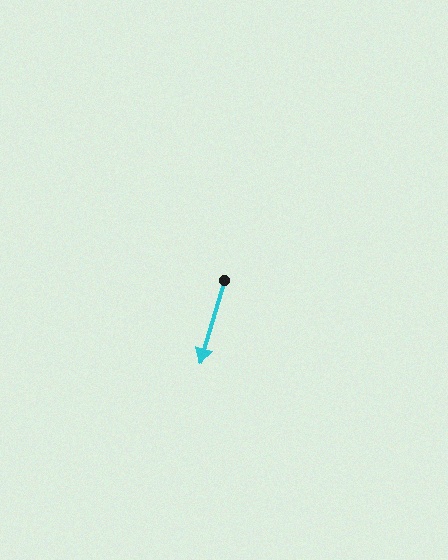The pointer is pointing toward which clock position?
Roughly 7 o'clock.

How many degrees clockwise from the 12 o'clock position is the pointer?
Approximately 196 degrees.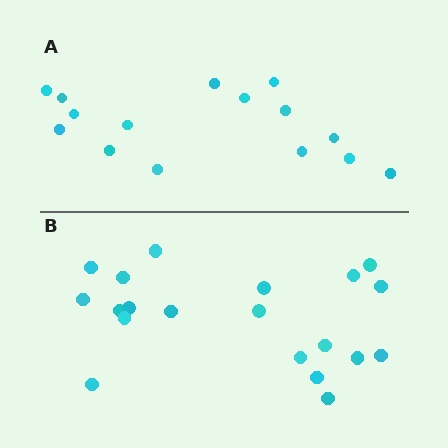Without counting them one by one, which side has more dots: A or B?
Region B (the bottom region) has more dots.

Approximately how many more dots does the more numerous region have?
Region B has about 5 more dots than region A.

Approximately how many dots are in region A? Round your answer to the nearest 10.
About 20 dots. (The exact count is 15, which rounds to 20.)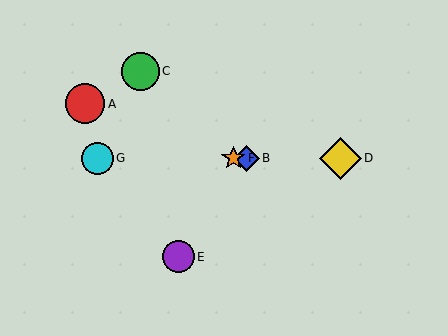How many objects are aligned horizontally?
4 objects (B, D, F, G) are aligned horizontally.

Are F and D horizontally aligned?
Yes, both are at y≈158.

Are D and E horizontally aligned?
No, D is at y≈158 and E is at y≈257.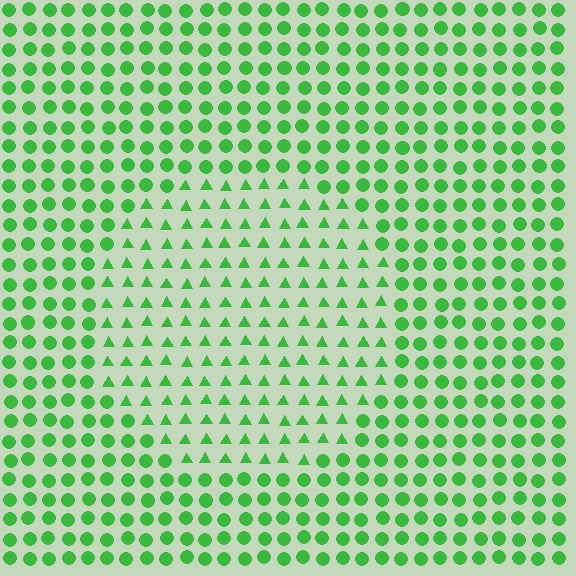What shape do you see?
I see a circle.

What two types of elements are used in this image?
The image uses triangles inside the circle region and circles outside it.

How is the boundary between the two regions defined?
The boundary is defined by a change in element shape: triangles inside vs. circles outside. All elements share the same color and spacing.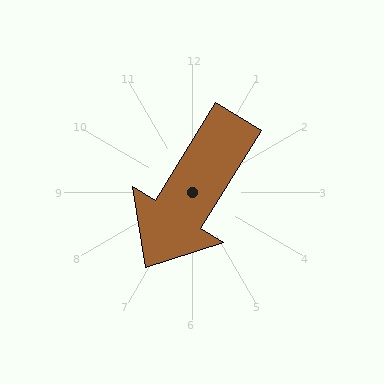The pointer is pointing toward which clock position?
Roughly 7 o'clock.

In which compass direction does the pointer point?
Southwest.